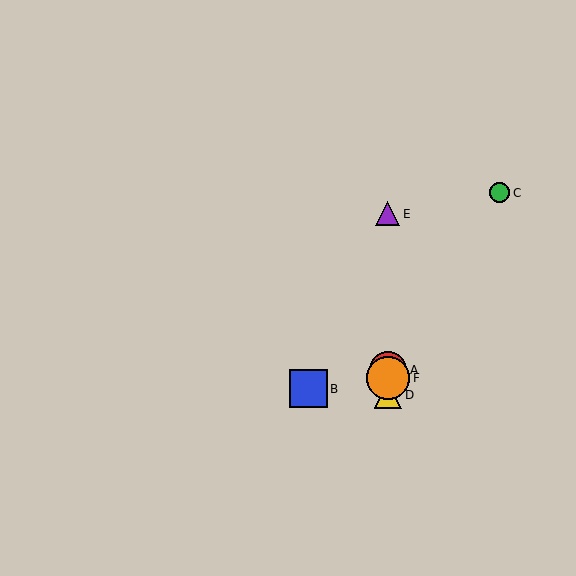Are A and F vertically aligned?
Yes, both are at x≈388.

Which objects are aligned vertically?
Objects A, D, E, F are aligned vertically.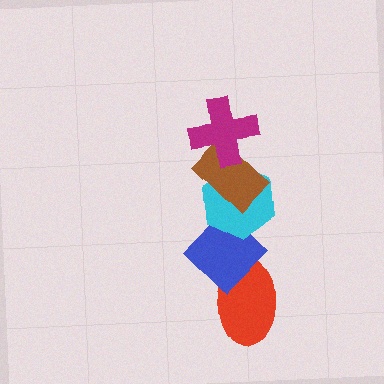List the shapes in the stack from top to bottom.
From top to bottom: the magenta cross, the brown rectangle, the cyan hexagon, the blue diamond, the red ellipse.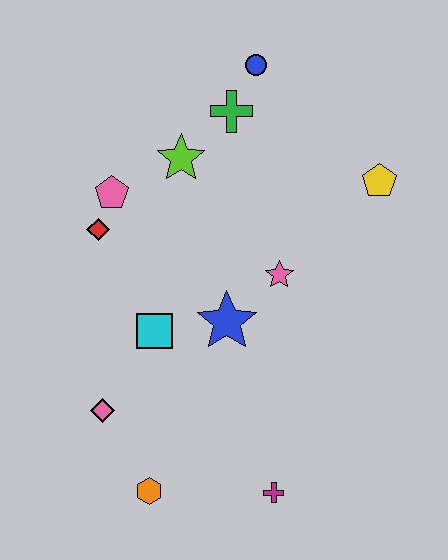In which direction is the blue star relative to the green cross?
The blue star is below the green cross.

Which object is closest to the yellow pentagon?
The pink star is closest to the yellow pentagon.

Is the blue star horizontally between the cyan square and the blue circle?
Yes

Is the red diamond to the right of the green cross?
No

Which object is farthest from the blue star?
The blue circle is farthest from the blue star.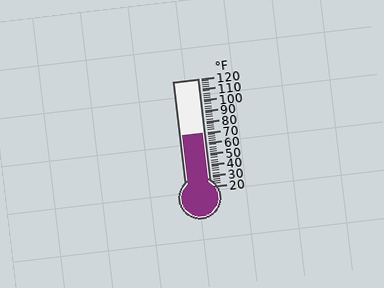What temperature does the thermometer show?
The thermometer shows approximately 70°F.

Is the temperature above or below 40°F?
The temperature is above 40°F.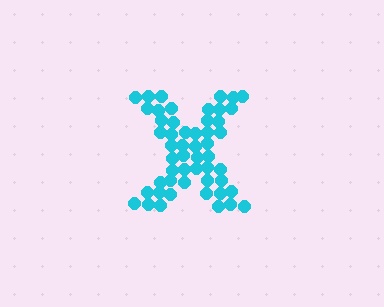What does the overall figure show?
The overall figure shows the letter X.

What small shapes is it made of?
It is made of small circles.